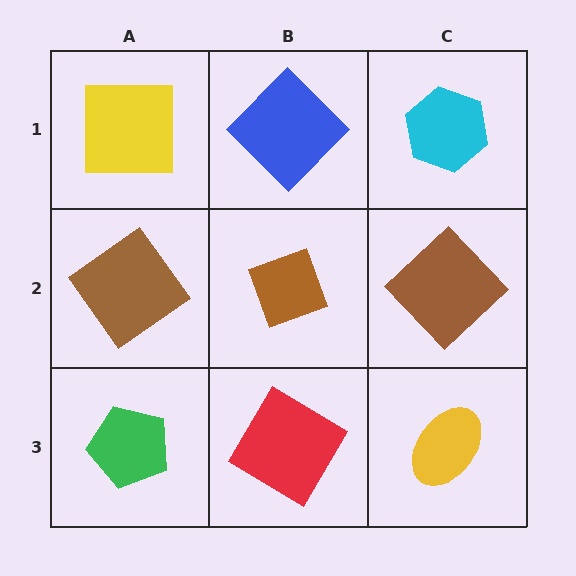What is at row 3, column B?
A red diamond.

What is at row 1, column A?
A yellow square.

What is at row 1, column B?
A blue diamond.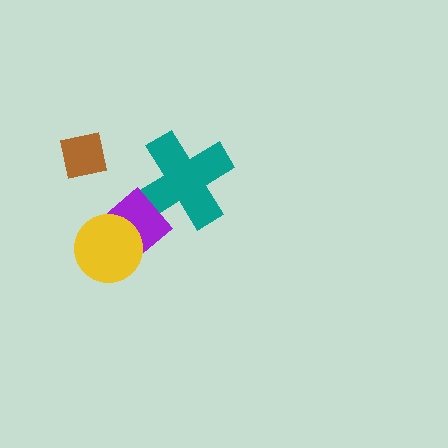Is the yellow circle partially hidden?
No, no other shape covers it.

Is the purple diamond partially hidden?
Yes, it is partially covered by another shape.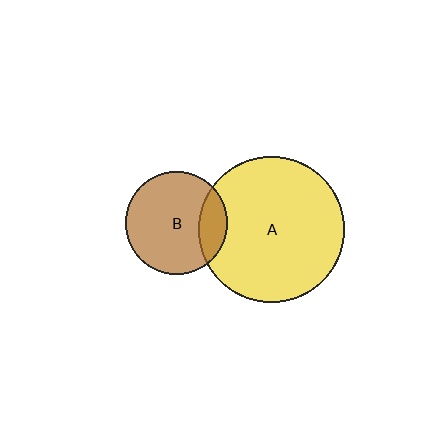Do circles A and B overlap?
Yes.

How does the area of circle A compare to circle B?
Approximately 2.0 times.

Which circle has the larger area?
Circle A (yellow).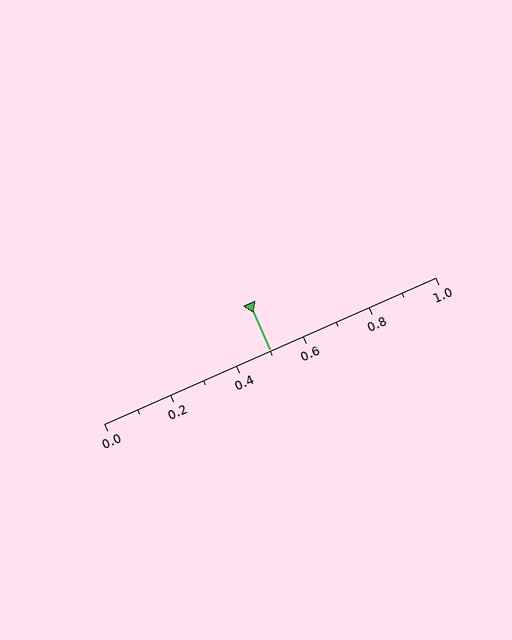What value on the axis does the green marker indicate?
The marker indicates approximately 0.5.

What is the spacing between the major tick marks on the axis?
The major ticks are spaced 0.2 apart.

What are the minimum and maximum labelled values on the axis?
The axis runs from 0.0 to 1.0.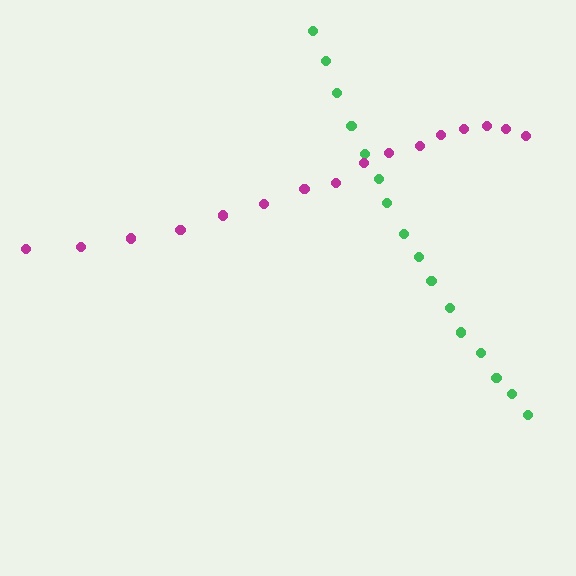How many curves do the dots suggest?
There are 2 distinct paths.